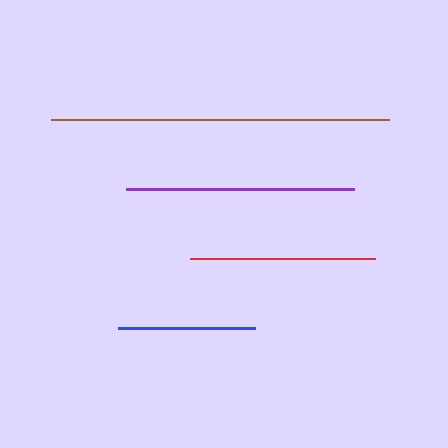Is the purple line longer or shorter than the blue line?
The purple line is longer than the blue line.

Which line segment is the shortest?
The blue line is the shortest at approximately 137 pixels.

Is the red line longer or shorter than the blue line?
The red line is longer than the blue line.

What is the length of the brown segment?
The brown segment is approximately 338 pixels long.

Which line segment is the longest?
The brown line is the longest at approximately 338 pixels.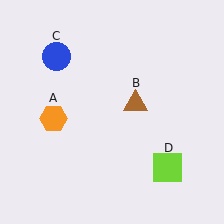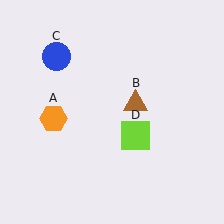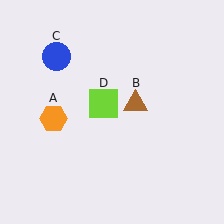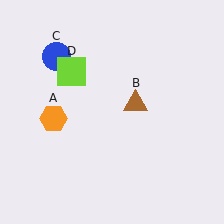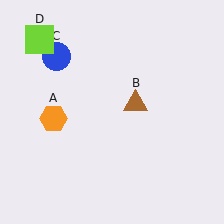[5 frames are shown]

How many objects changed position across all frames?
1 object changed position: lime square (object D).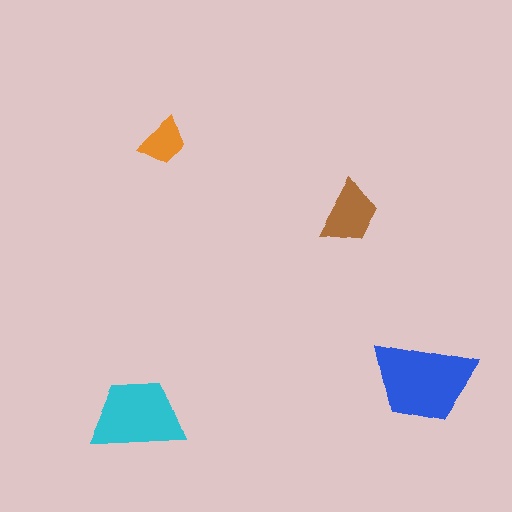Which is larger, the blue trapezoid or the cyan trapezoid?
The blue one.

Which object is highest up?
The orange trapezoid is topmost.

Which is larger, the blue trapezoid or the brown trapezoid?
The blue one.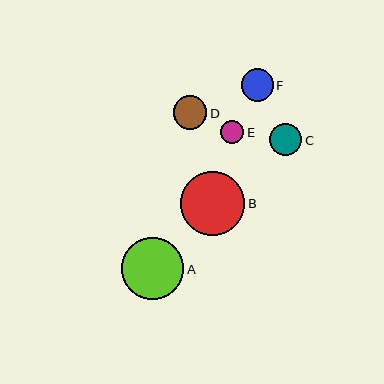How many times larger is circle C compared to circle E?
Circle C is approximately 1.4 times the size of circle E.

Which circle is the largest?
Circle B is the largest with a size of approximately 64 pixels.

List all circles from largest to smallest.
From largest to smallest: B, A, D, F, C, E.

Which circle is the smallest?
Circle E is the smallest with a size of approximately 23 pixels.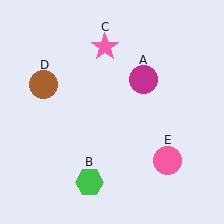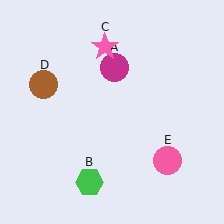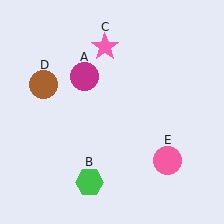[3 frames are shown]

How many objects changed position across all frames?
1 object changed position: magenta circle (object A).